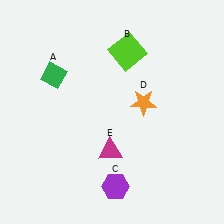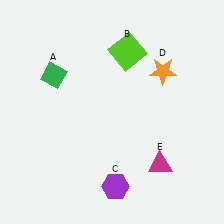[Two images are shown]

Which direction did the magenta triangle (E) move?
The magenta triangle (E) moved right.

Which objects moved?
The objects that moved are: the orange star (D), the magenta triangle (E).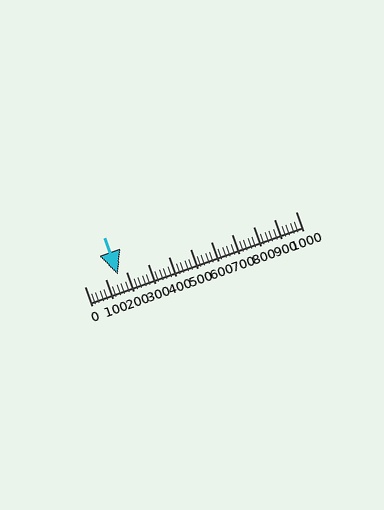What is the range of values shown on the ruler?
The ruler shows values from 0 to 1000.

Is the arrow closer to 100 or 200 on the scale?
The arrow is closer to 200.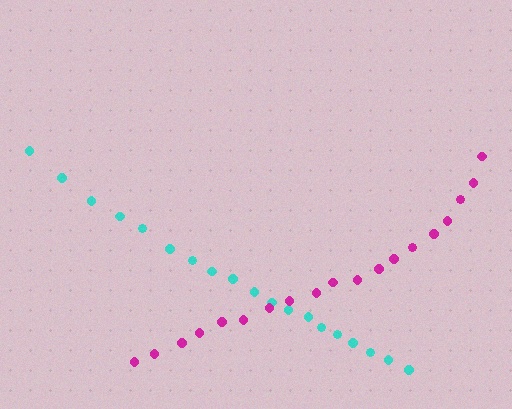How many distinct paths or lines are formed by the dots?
There are 2 distinct paths.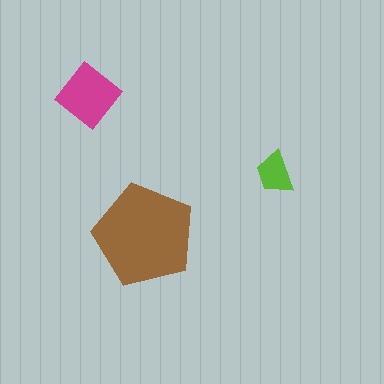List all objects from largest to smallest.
The brown pentagon, the magenta diamond, the lime trapezoid.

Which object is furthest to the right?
The lime trapezoid is rightmost.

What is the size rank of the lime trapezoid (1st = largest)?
3rd.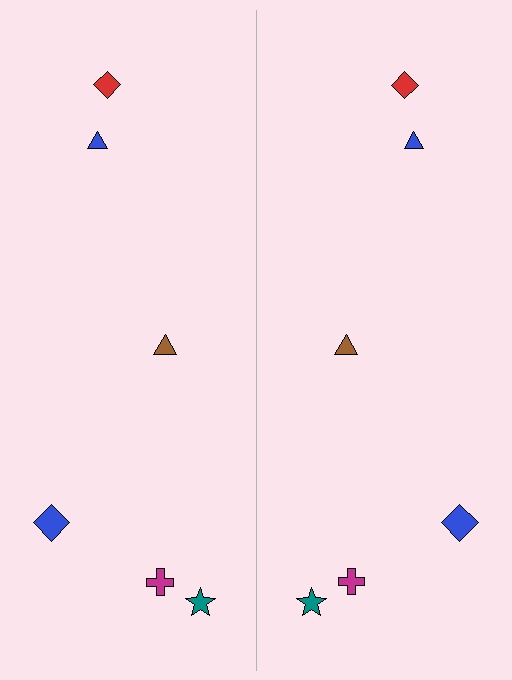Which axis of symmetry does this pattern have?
The pattern has a vertical axis of symmetry running through the center of the image.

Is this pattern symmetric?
Yes, this pattern has bilateral (reflection) symmetry.